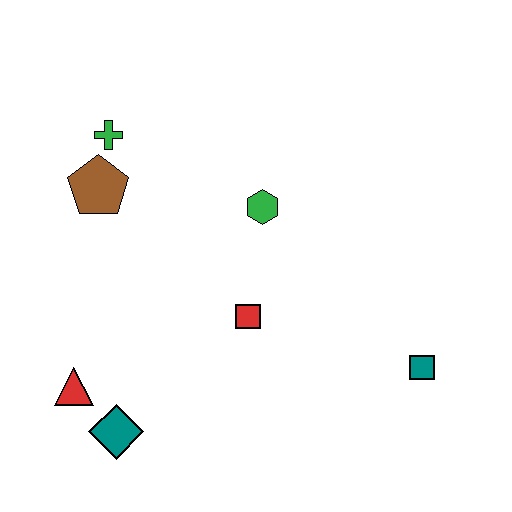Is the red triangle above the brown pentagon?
No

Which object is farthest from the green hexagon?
The teal diamond is farthest from the green hexagon.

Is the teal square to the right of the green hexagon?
Yes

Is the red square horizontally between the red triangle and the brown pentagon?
No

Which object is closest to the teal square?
The red square is closest to the teal square.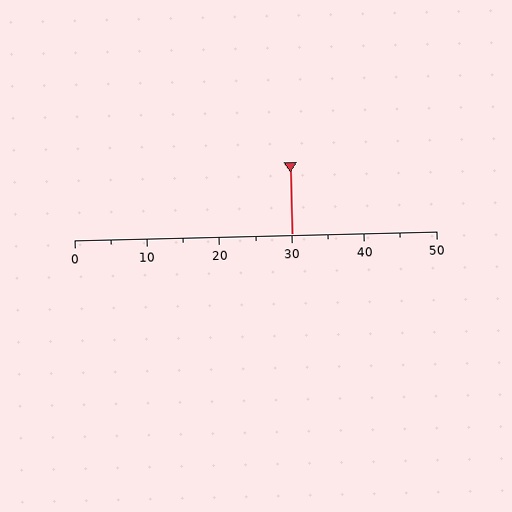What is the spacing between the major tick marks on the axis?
The major ticks are spaced 10 apart.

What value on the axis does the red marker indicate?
The marker indicates approximately 30.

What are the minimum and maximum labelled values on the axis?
The axis runs from 0 to 50.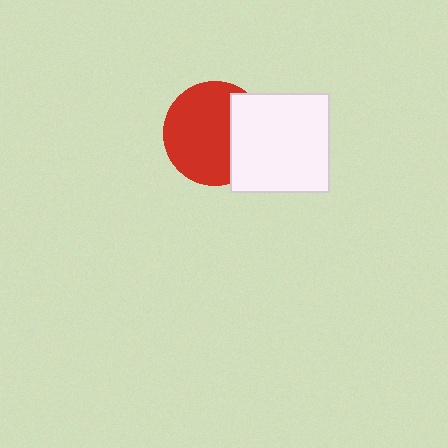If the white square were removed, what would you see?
You would see the complete red circle.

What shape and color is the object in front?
The object in front is a white square.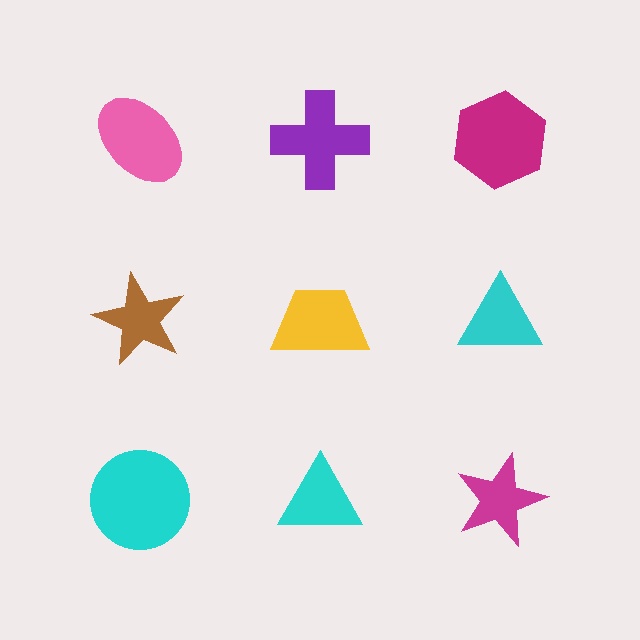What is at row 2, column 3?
A cyan triangle.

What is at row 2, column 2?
A yellow trapezoid.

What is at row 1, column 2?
A purple cross.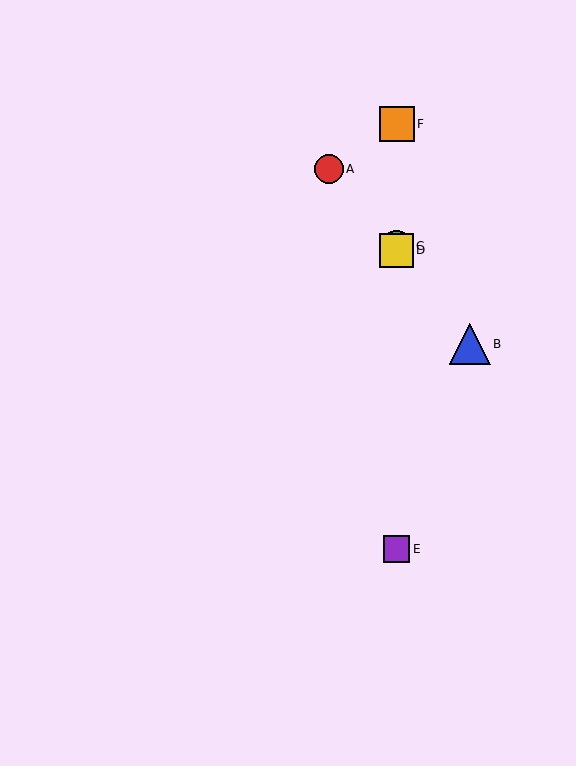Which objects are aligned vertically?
Objects C, D, E, F are aligned vertically.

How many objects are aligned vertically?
4 objects (C, D, E, F) are aligned vertically.